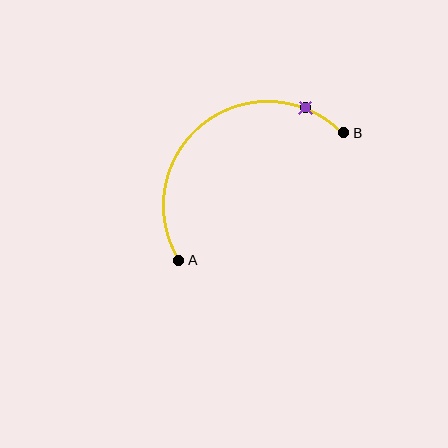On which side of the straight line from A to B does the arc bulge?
The arc bulges above and to the left of the straight line connecting A and B.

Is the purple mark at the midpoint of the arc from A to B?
No. The purple mark lies on the arc but is closer to endpoint B. The arc midpoint would be at the point on the curve equidistant along the arc from both A and B.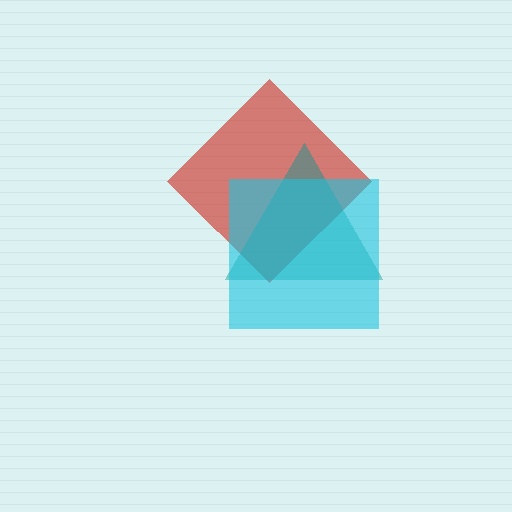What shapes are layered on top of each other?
The layered shapes are: a red diamond, a teal triangle, a cyan square.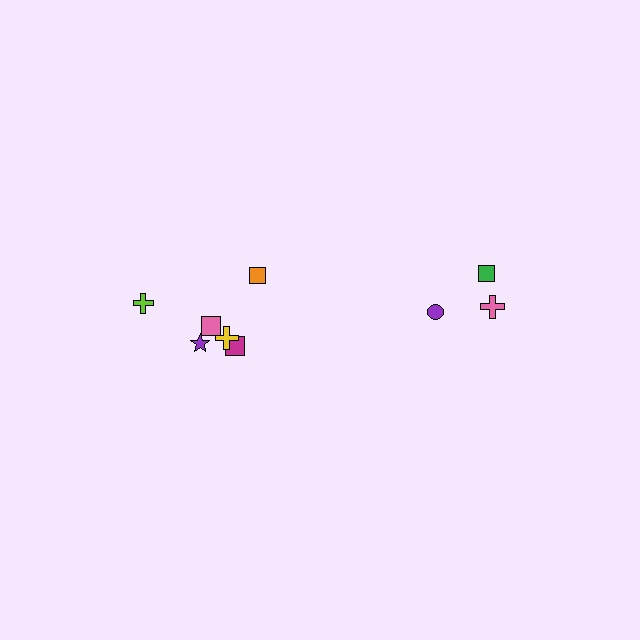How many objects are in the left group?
There are 6 objects.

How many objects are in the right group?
There are 3 objects.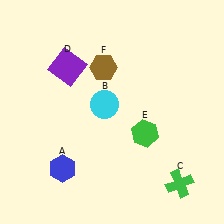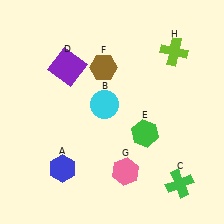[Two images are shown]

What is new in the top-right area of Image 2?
A lime cross (H) was added in the top-right area of Image 2.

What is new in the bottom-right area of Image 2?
A pink hexagon (G) was added in the bottom-right area of Image 2.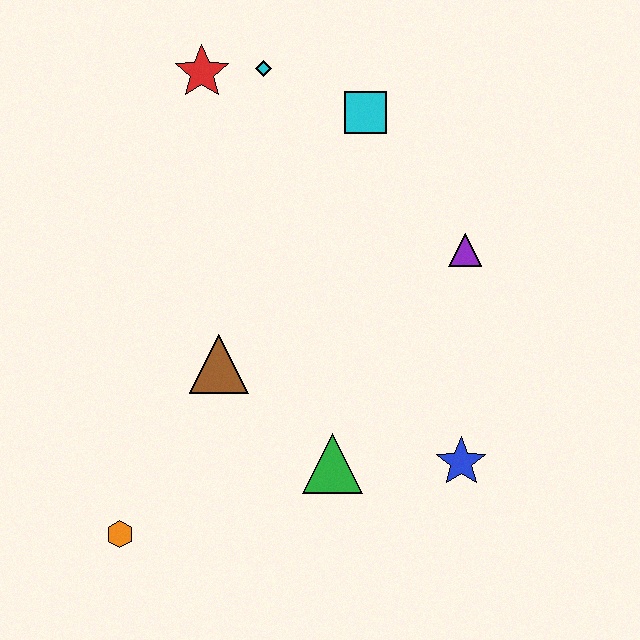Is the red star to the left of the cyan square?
Yes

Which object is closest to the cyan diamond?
The red star is closest to the cyan diamond.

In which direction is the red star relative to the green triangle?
The red star is above the green triangle.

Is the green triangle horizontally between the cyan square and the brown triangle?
Yes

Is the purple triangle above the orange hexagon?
Yes